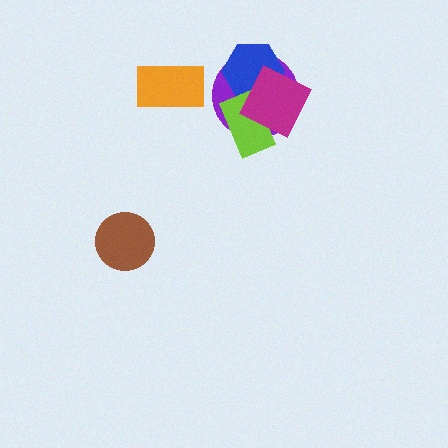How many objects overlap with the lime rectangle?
3 objects overlap with the lime rectangle.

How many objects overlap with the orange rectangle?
0 objects overlap with the orange rectangle.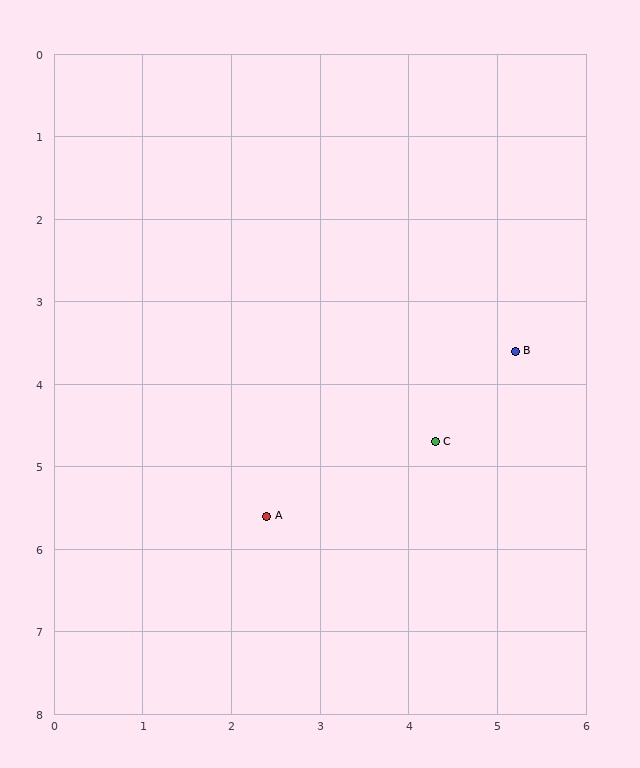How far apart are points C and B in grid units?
Points C and B are about 1.4 grid units apart.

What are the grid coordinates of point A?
Point A is at approximately (2.4, 5.6).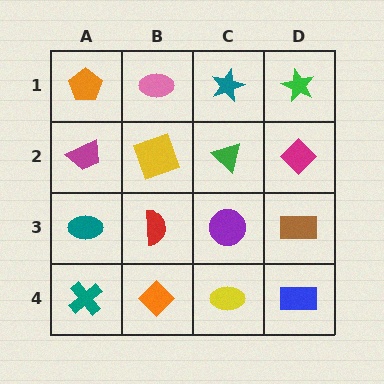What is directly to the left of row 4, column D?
A yellow ellipse.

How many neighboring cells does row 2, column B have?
4.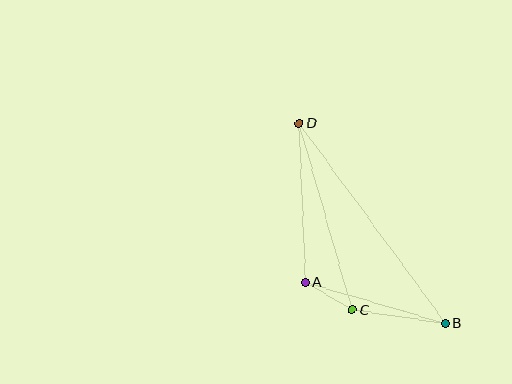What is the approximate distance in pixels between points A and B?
The distance between A and B is approximately 146 pixels.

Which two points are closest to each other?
Points A and C are closest to each other.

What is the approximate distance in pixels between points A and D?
The distance between A and D is approximately 159 pixels.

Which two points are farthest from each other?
Points B and D are farthest from each other.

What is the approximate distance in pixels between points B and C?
The distance between B and C is approximately 94 pixels.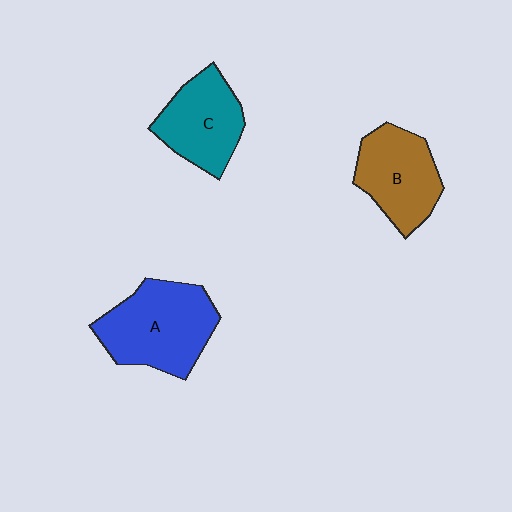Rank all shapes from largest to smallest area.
From largest to smallest: A (blue), B (brown), C (teal).